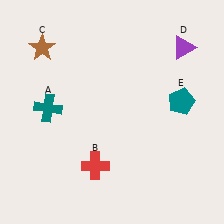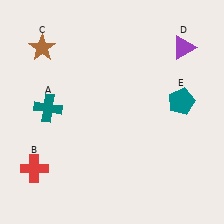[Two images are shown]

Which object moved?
The red cross (B) moved left.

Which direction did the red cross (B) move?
The red cross (B) moved left.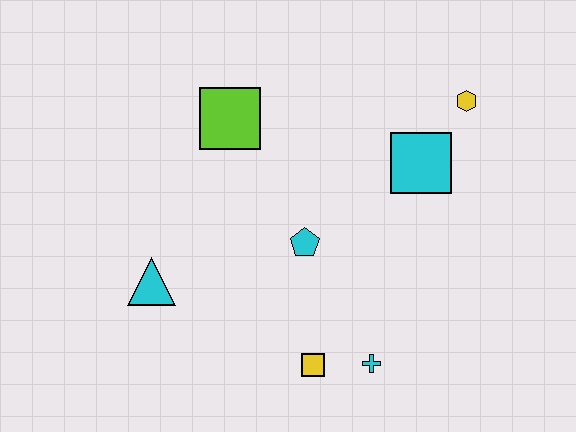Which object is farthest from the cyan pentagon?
The yellow hexagon is farthest from the cyan pentagon.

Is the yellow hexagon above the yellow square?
Yes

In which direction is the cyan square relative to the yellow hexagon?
The cyan square is below the yellow hexagon.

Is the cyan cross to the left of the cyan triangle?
No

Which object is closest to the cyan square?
The yellow hexagon is closest to the cyan square.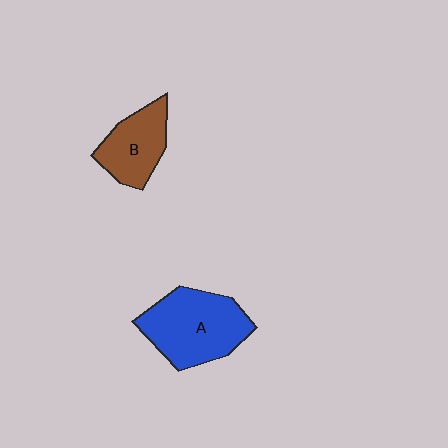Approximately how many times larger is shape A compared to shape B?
Approximately 1.5 times.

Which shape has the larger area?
Shape A (blue).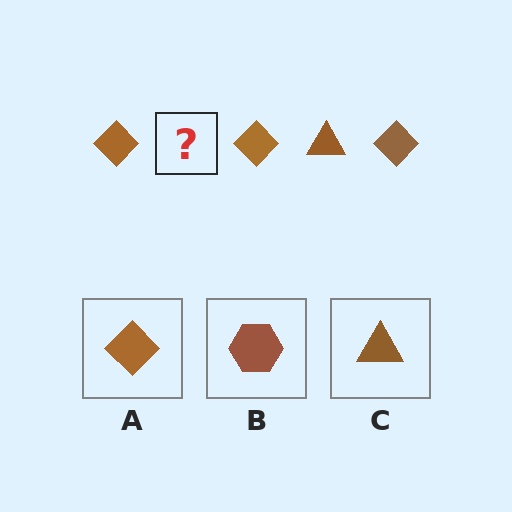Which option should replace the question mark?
Option C.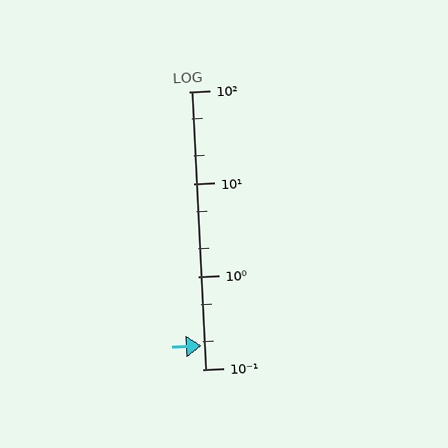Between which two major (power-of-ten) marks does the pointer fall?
The pointer is between 0.1 and 1.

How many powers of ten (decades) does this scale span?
The scale spans 3 decades, from 0.1 to 100.